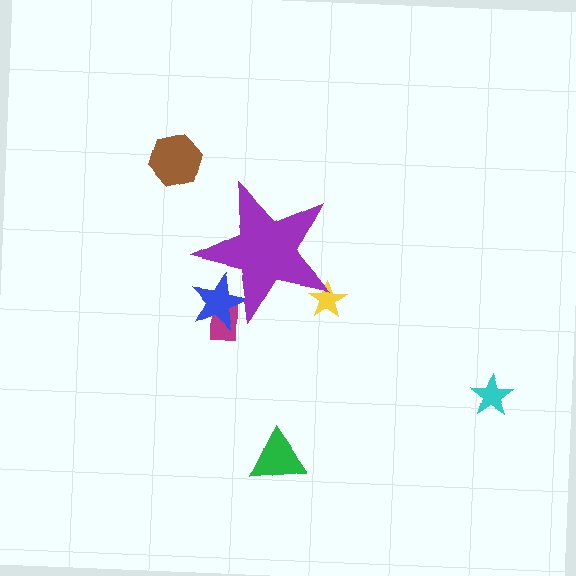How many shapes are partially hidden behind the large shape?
3 shapes are partially hidden.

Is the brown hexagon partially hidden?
No, the brown hexagon is fully visible.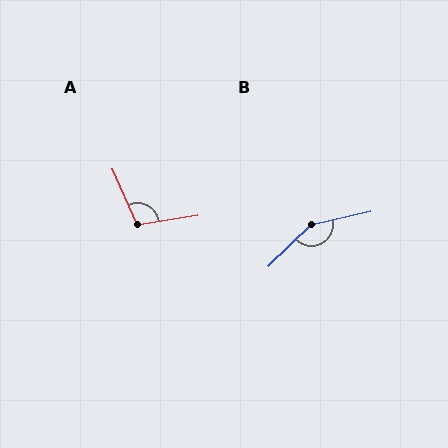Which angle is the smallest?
A, at approximately 104 degrees.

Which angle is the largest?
B, at approximately 149 degrees.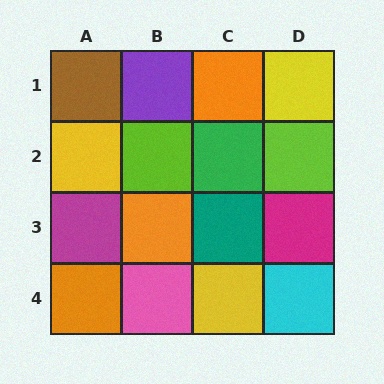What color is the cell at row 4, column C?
Yellow.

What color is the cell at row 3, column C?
Teal.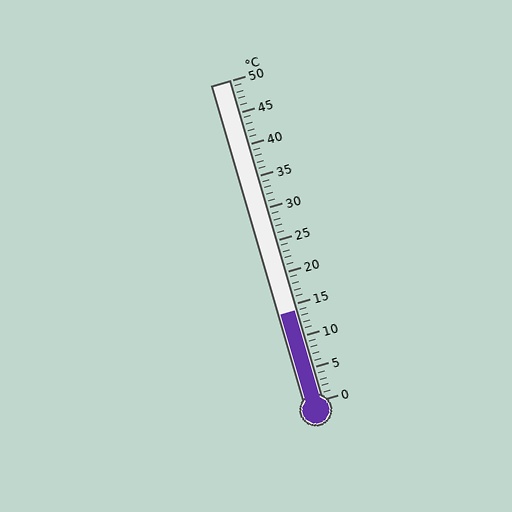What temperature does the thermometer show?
The thermometer shows approximately 14°C.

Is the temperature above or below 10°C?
The temperature is above 10°C.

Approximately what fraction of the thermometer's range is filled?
The thermometer is filled to approximately 30% of its range.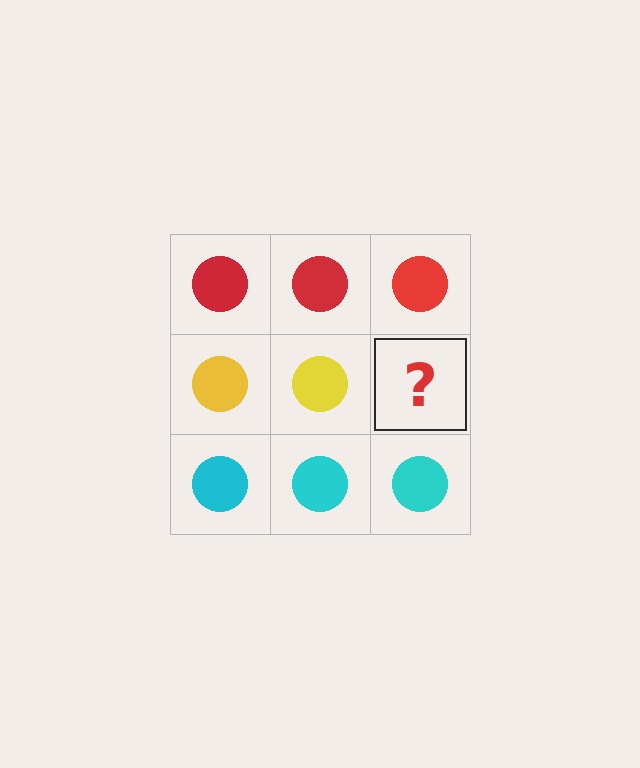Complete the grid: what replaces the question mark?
The question mark should be replaced with a yellow circle.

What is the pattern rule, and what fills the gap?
The rule is that each row has a consistent color. The gap should be filled with a yellow circle.